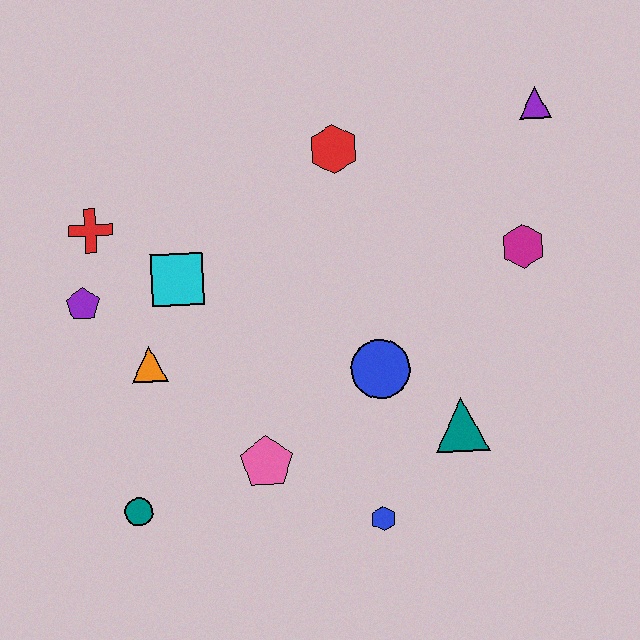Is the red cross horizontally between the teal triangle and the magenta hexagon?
No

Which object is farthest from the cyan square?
The purple triangle is farthest from the cyan square.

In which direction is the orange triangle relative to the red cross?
The orange triangle is below the red cross.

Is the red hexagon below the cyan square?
No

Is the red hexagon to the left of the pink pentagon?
No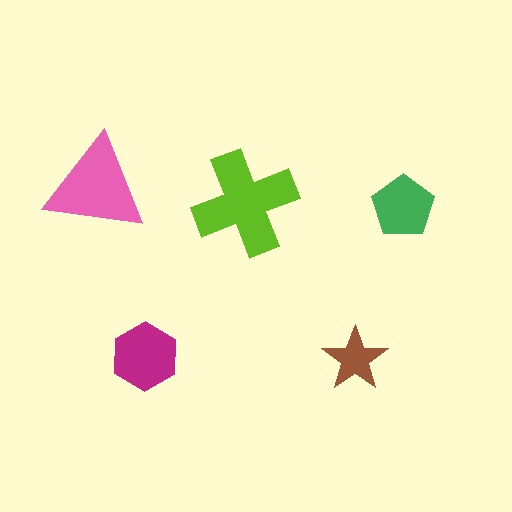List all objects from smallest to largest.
The brown star, the green pentagon, the magenta hexagon, the pink triangle, the lime cross.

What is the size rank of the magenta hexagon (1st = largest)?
3rd.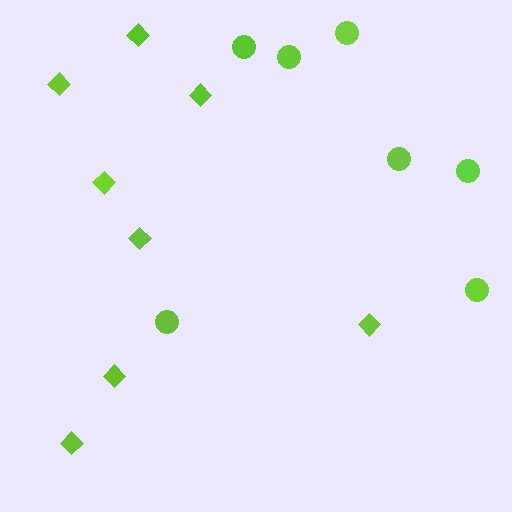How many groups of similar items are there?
There are 2 groups: one group of circles (7) and one group of diamonds (8).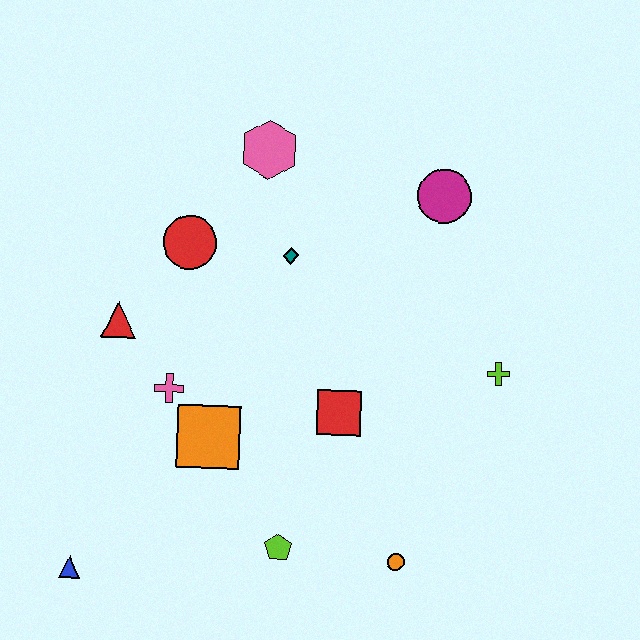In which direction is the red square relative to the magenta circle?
The red square is below the magenta circle.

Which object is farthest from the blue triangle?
The magenta circle is farthest from the blue triangle.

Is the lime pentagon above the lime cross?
No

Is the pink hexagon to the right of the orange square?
Yes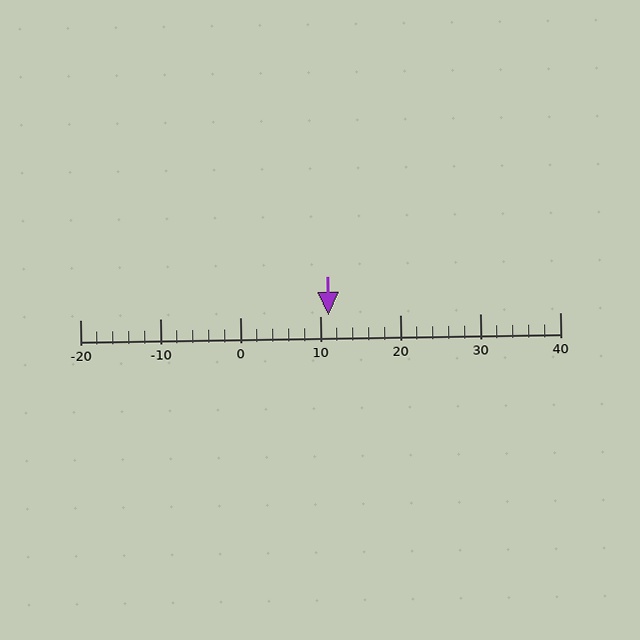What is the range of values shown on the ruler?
The ruler shows values from -20 to 40.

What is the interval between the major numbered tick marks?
The major tick marks are spaced 10 units apart.